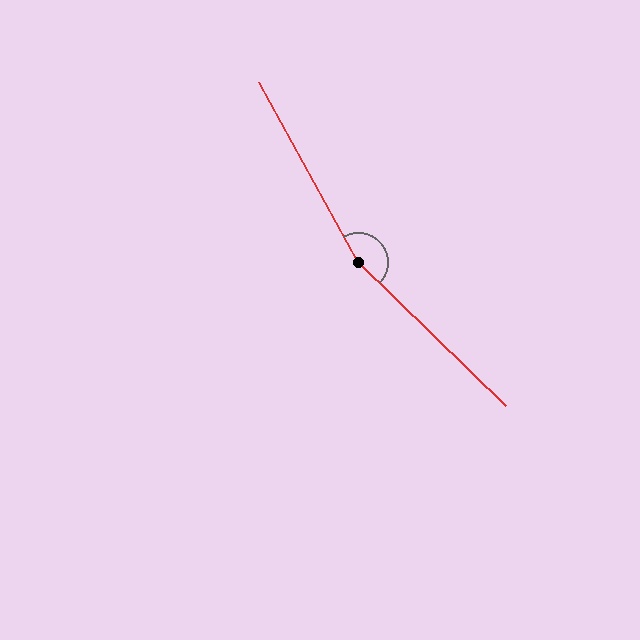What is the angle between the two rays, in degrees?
Approximately 163 degrees.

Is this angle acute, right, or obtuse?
It is obtuse.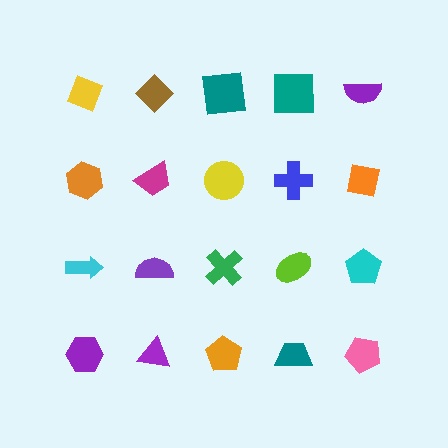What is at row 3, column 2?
A purple semicircle.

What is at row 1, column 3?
A teal square.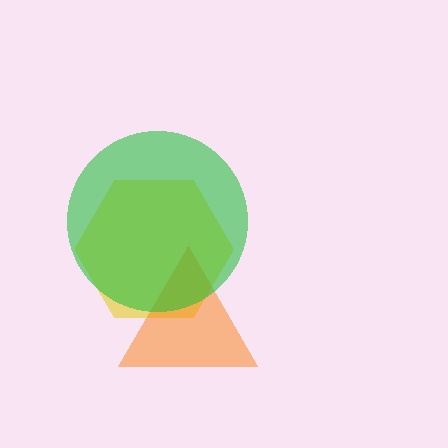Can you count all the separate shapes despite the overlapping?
Yes, there are 3 separate shapes.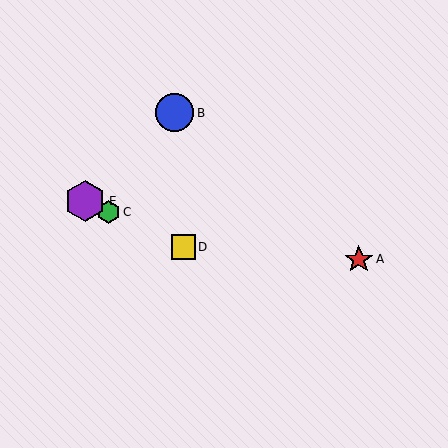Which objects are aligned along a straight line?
Objects C, D, E are aligned along a straight line.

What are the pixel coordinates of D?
Object D is at (183, 247).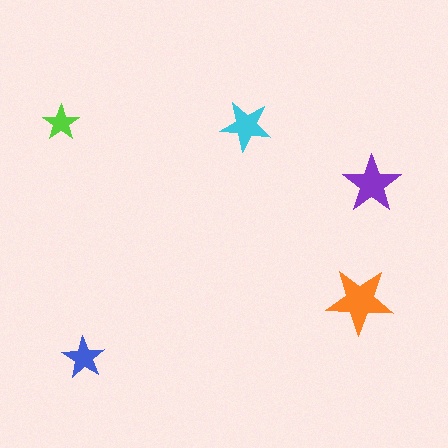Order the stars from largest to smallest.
the orange one, the purple one, the cyan one, the blue one, the lime one.